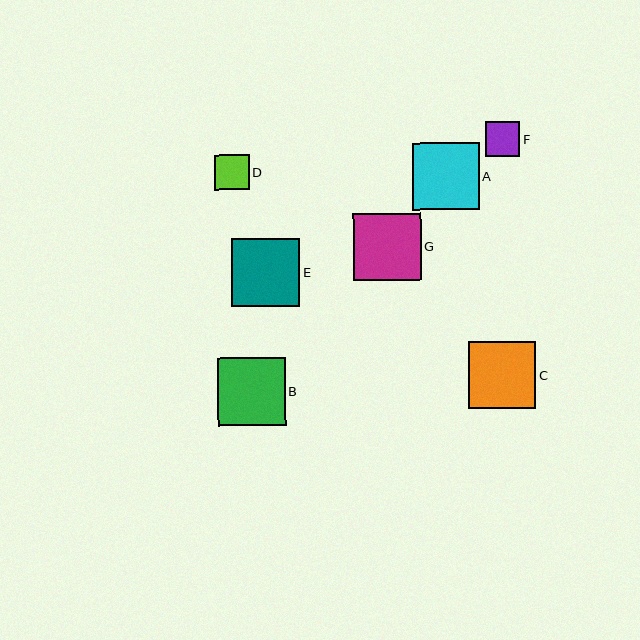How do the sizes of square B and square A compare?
Square B and square A are approximately the same size.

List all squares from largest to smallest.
From largest to smallest: B, E, G, C, A, F, D.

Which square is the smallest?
Square D is the smallest with a size of approximately 35 pixels.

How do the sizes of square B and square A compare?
Square B and square A are approximately the same size.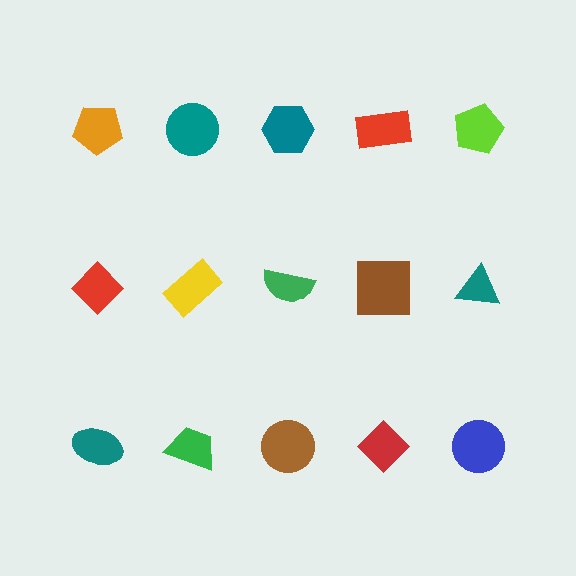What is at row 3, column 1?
A teal ellipse.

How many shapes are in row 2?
5 shapes.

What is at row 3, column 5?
A blue circle.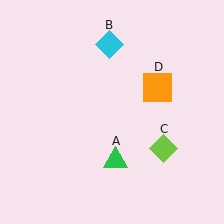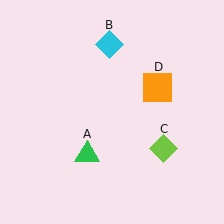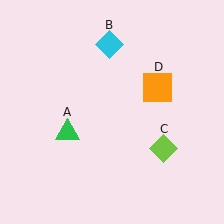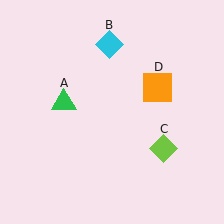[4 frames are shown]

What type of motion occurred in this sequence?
The green triangle (object A) rotated clockwise around the center of the scene.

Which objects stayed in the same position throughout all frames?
Cyan diamond (object B) and lime diamond (object C) and orange square (object D) remained stationary.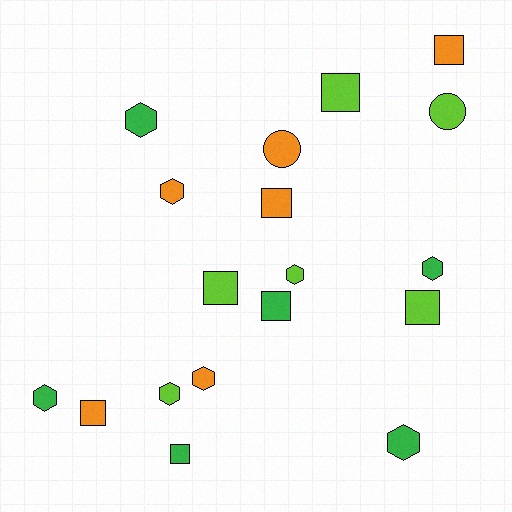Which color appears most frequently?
Lime, with 6 objects.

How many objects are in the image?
There are 18 objects.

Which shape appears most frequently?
Hexagon, with 8 objects.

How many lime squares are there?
There are 3 lime squares.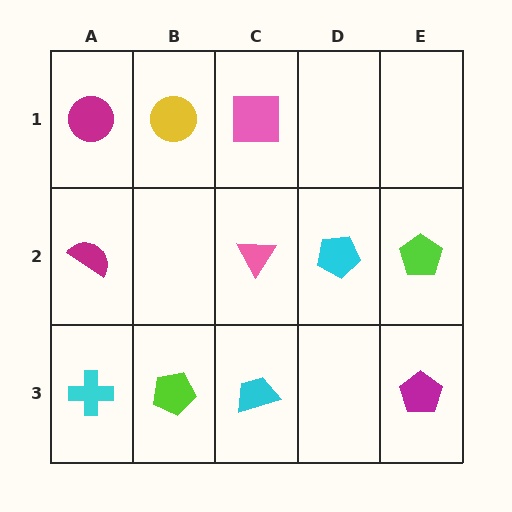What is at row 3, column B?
A lime pentagon.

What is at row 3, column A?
A cyan cross.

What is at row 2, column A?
A magenta semicircle.